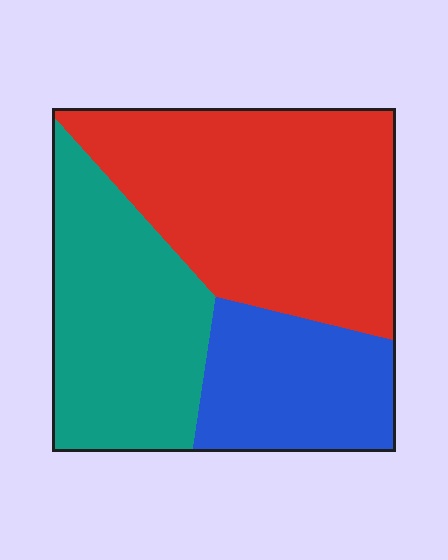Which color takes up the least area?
Blue, at roughly 20%.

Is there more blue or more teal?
Teal.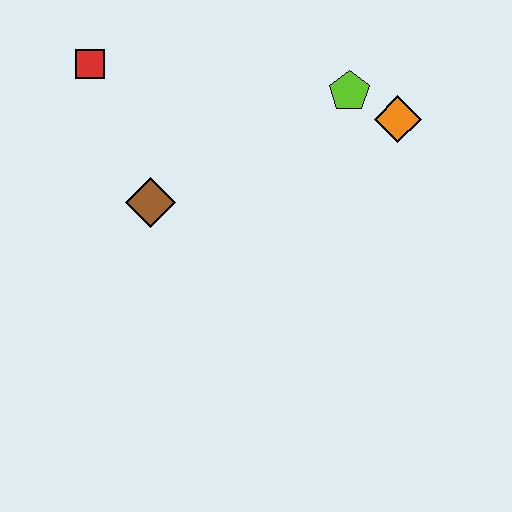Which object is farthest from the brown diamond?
The orange diamond is farthest from the brown diamond.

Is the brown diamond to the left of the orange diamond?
Yes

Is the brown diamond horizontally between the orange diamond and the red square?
Yes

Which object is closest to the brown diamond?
The red square is closest to the brown diamond.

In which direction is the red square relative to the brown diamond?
The red square is above the brown diamond.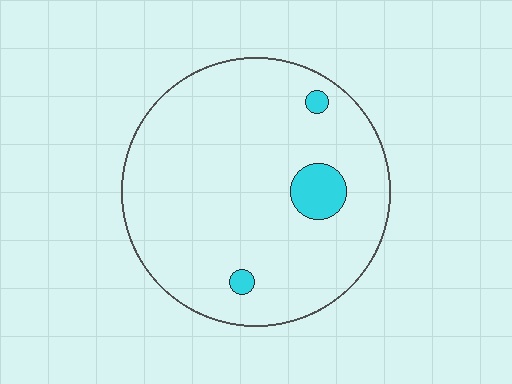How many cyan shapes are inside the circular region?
3.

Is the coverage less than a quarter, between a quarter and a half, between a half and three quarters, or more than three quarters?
Less than a quarter.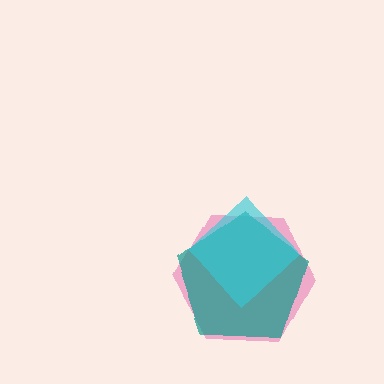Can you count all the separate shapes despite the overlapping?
Yes, there are 3 separate shapes.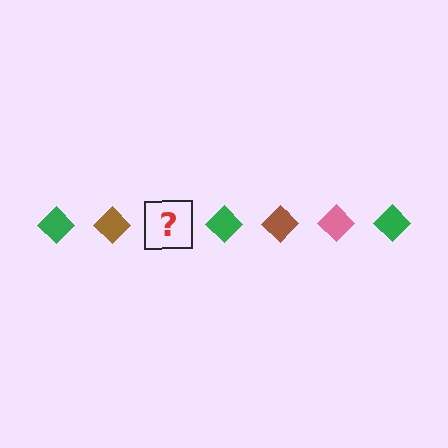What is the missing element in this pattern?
The missing element is a pink diamond.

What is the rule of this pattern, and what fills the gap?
The rule is that the pattern cycles through green, brown, pink diamonds. The gap should be filled with a pink diamond.